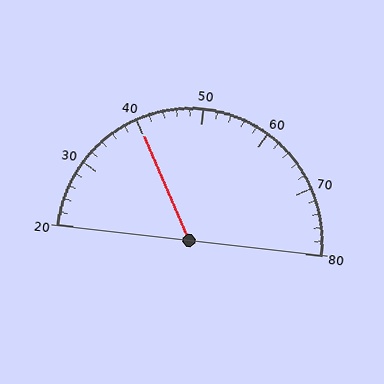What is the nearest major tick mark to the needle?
The nearest major tick mark is 40.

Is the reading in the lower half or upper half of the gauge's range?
The reading is in the lower half of the range (20 to 80).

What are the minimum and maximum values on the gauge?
The gauge ranges from 20 to 80.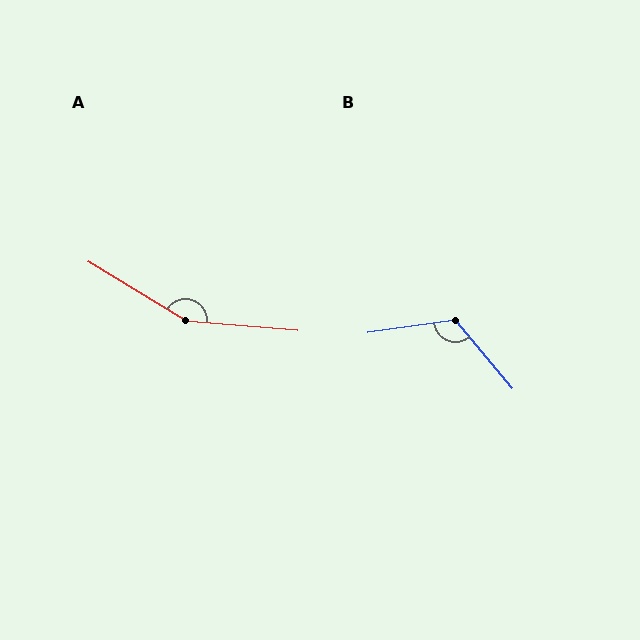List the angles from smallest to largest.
B (122°), A (153°).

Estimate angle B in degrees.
Approximately 122 degrees.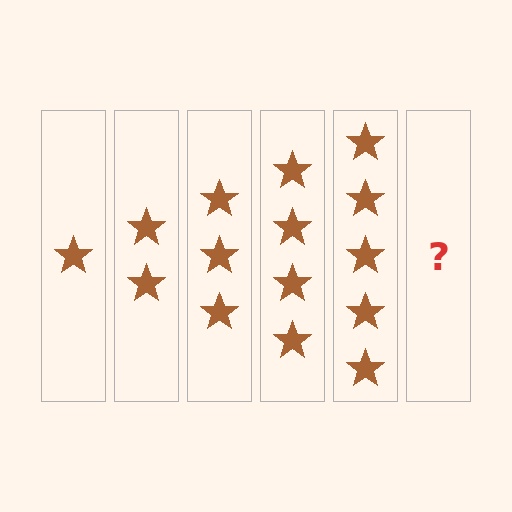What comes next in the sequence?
The next element should be 6 stars.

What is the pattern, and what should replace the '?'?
The pattern is that each step adds one more star. The '?' should be 6 stars.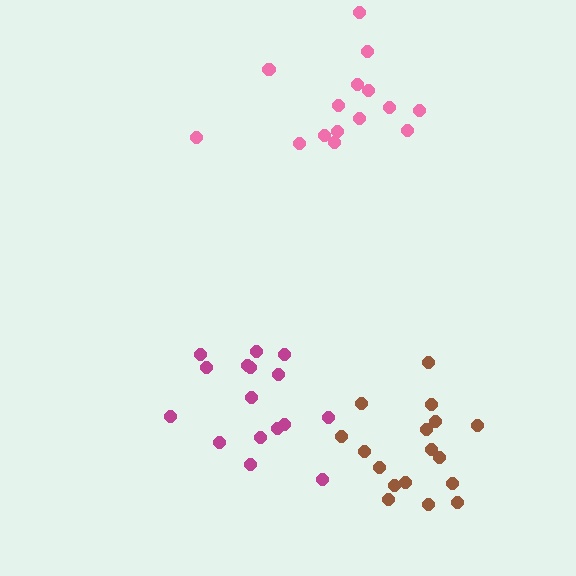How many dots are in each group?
Group 1: 15 dots, Group 2: 16 dots, Group 3: 17 dots (48 total).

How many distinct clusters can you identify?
There are 3 distinct clusters.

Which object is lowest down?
The brown cluster is bottommost.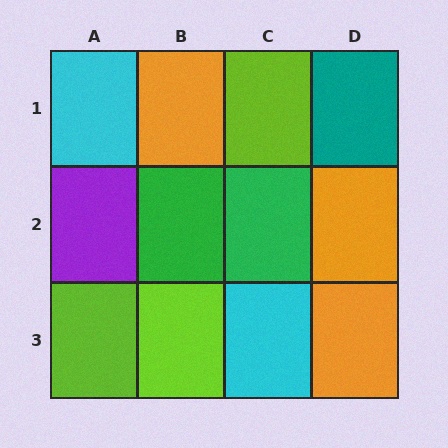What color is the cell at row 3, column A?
Lime.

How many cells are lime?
3 cells are lime.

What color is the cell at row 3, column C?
Cyan.